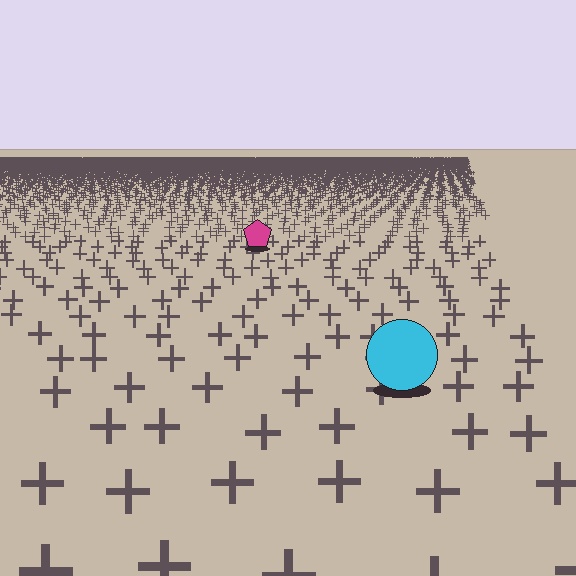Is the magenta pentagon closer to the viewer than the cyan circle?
No. The cyan circle is closer — you can tell from the texture gradient: the ground texture is coarser near it.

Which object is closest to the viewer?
The cyan circle is closest. The texture marks near it are larger and more spread out.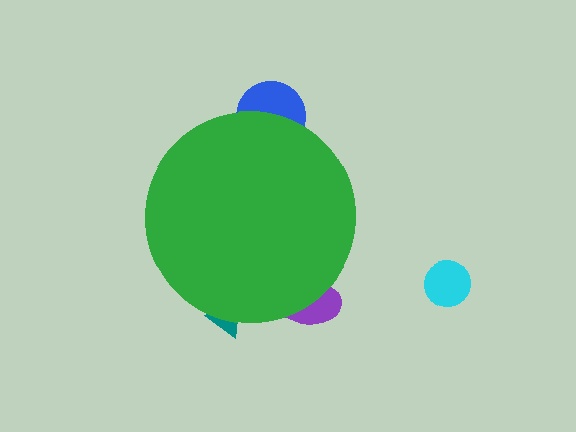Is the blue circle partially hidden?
Yes, the blue circle is partially hidden behind the green circle.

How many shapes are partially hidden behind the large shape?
3 shapes are partially hidden.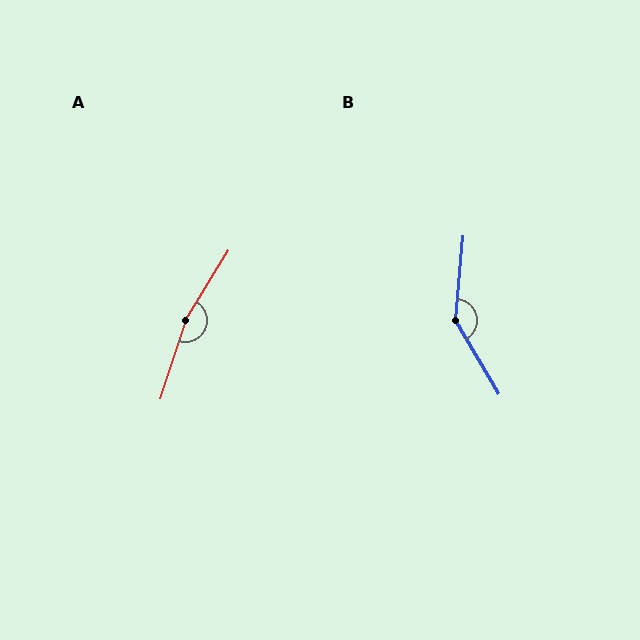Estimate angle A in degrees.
Approximately 167 degrees.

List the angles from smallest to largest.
B (144°), A (167°).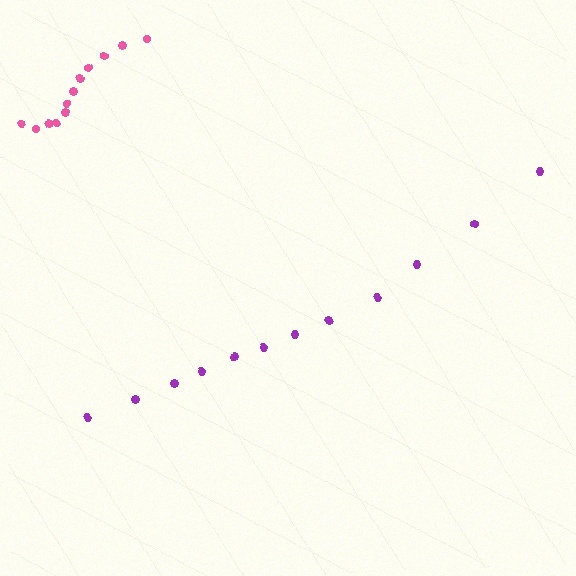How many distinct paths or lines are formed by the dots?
There are 2 distinct paths.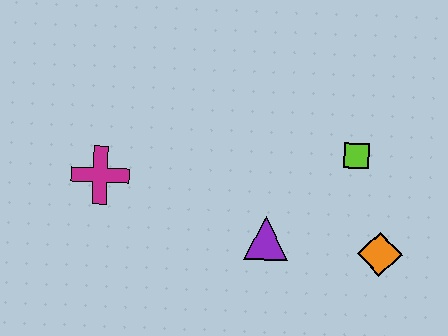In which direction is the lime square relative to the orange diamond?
The lime square is above the orange diamond.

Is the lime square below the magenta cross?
No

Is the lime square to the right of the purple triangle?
Yes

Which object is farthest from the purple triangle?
The magenta cross is farthest from the purple triangle.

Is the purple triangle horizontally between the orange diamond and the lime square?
No